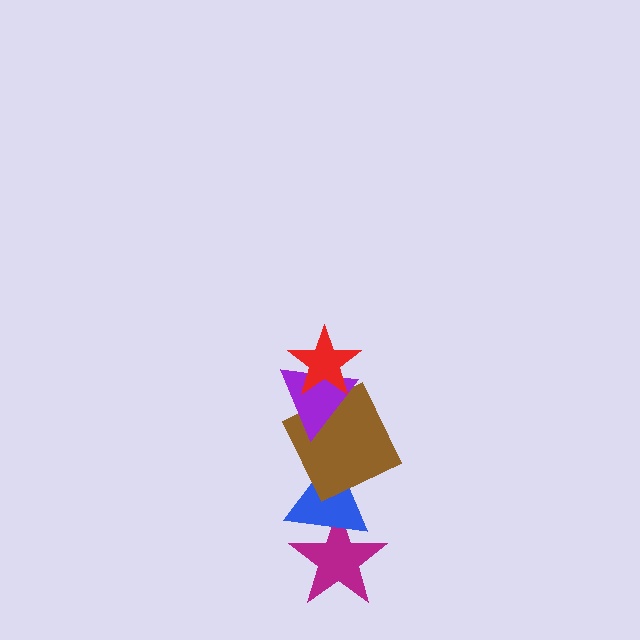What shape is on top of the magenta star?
The blue triangle is on top of the magenta star.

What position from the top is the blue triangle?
The blue triangle is 4th from the top.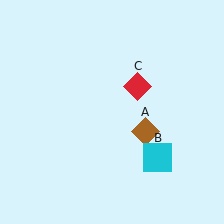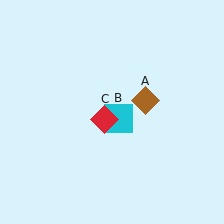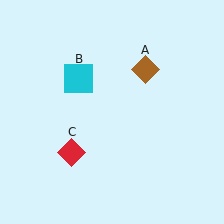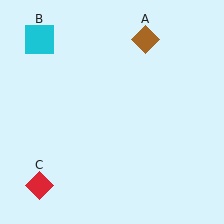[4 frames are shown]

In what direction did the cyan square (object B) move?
The cyan square (object B) moved up and to the left.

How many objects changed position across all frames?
3 objects changed position: brown diamond (object A), cyan square (object B), red diamond (object C).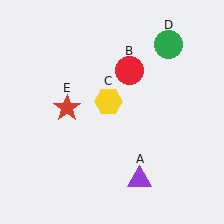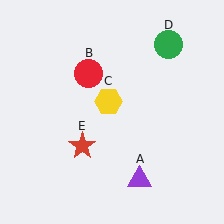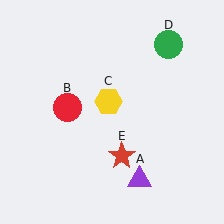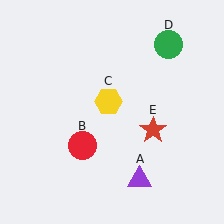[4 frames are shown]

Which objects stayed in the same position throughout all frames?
Purple triangle (object A) and yellow hexagon (object C) and green circle (object D) remained stationary.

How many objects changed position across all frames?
2 objects changed position: red circle (object B), red star (object E).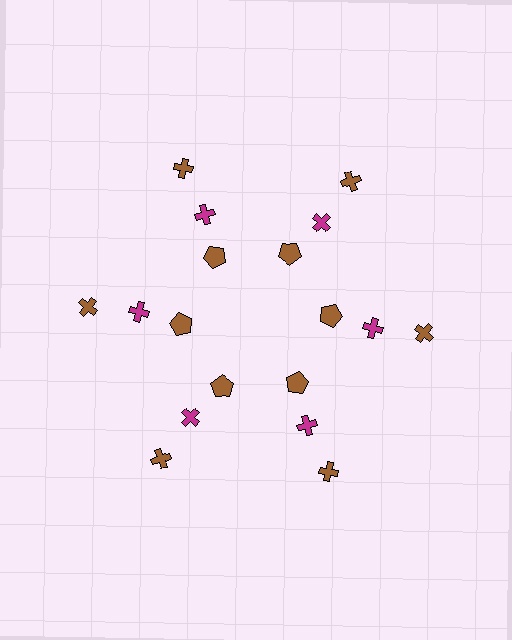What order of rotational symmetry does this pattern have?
This pattern has 6-fold rotational symmetry.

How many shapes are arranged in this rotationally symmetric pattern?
There are 18 shapes, arranged in 6 groups of 3.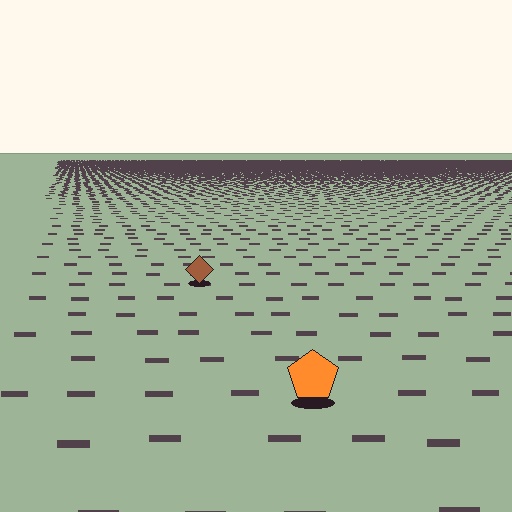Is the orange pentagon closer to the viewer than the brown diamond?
Yes. The orange pentagon is closer — you can tell from the texture gradient: the ground texture is coarser near it.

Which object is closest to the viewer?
The orange pentagon is closest. The texture marks near it are larger and more spread out.